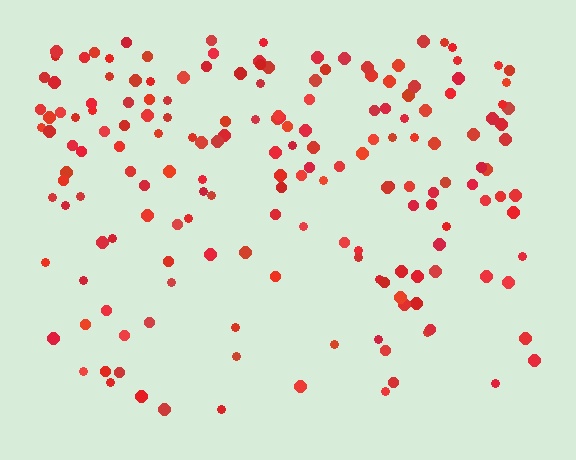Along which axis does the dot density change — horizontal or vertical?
Vertical.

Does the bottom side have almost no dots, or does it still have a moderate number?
Still a moderate number, just noticeably fewer than the top.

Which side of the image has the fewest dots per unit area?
The bottom.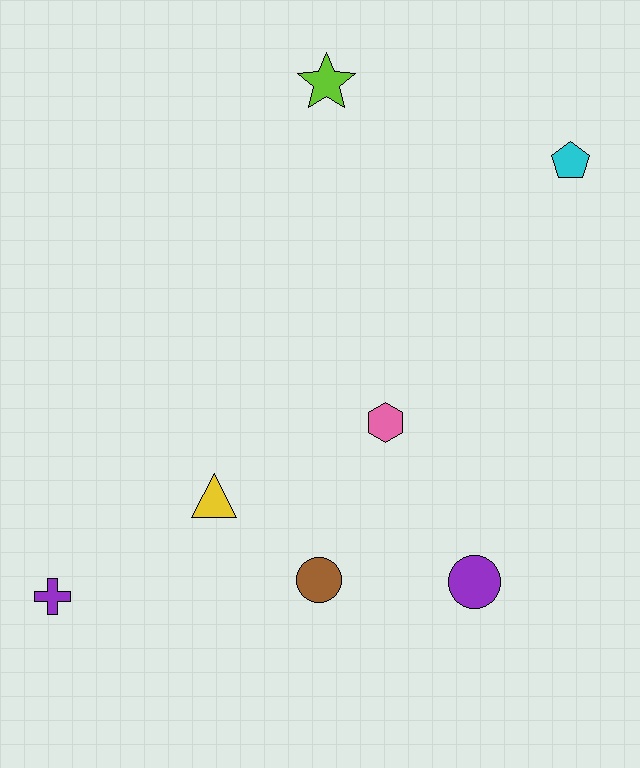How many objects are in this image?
There are 7 objects.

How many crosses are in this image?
There is 1 cross.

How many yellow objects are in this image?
There is 1 yellow object.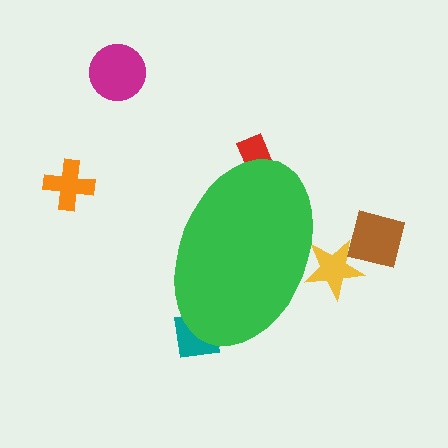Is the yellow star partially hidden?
Yes, the yellow star is partially hidden behind the green ellipse.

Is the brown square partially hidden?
No, the brown square is fully visible.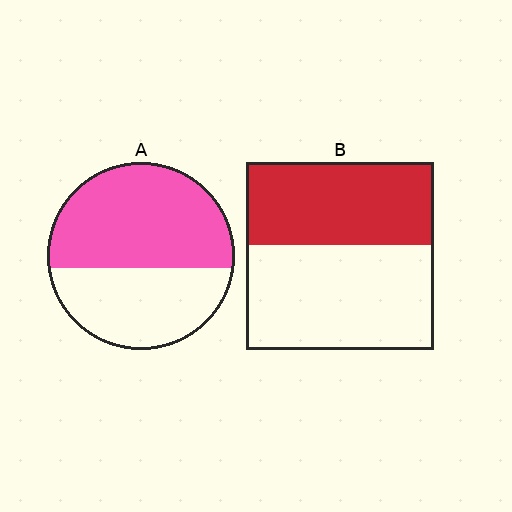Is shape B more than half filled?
No.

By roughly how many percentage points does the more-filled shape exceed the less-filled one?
By roughly 15 percentage points (A over B).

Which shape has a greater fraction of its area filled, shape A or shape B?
Shape A.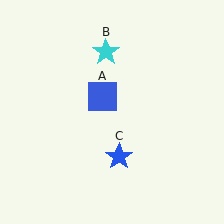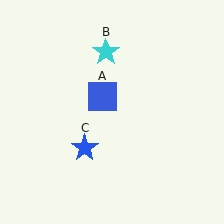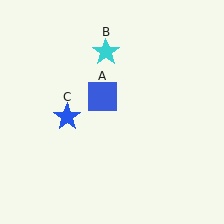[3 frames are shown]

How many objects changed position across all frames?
1 object changed position: blue star (object C).